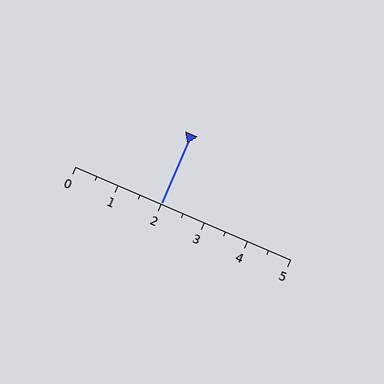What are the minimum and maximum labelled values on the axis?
The axis runs from 0 to 5.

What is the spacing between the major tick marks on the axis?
The major ticks are spaced 1 apart.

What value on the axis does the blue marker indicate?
The marker indicates approximately 2.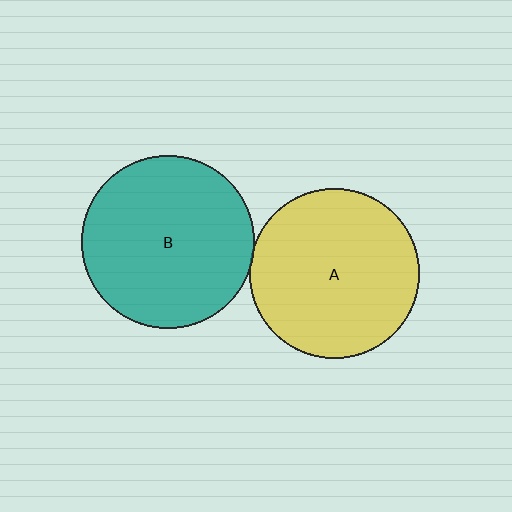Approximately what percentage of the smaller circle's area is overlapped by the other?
Approximately 5%.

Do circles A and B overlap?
Yes.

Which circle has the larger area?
Circle B (teal).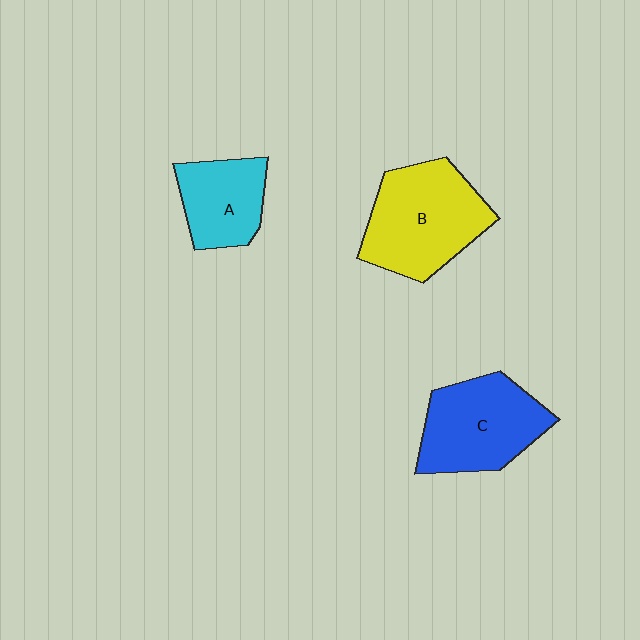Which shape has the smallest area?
Shape A (cyan).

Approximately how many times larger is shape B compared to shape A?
Approximately 1.6 times.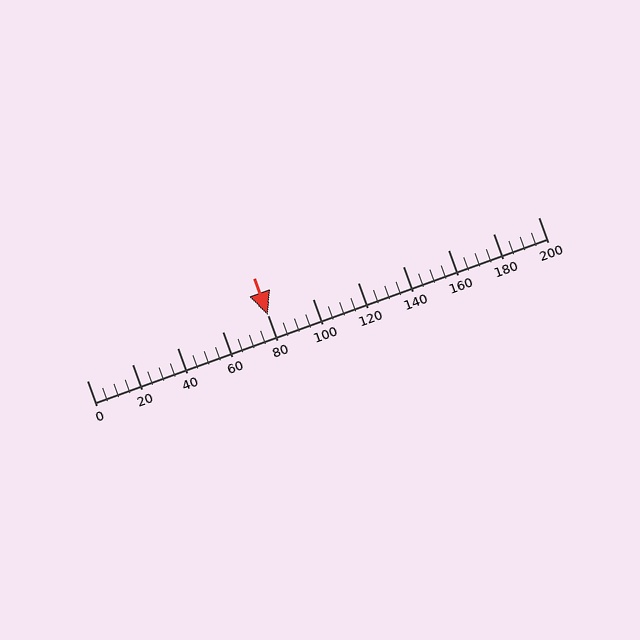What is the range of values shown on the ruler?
The ruler shows values from 0 to 200.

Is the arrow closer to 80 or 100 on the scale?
The arrow is closer to 80.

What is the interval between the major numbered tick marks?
The major tick marks are spaced 20 units apart.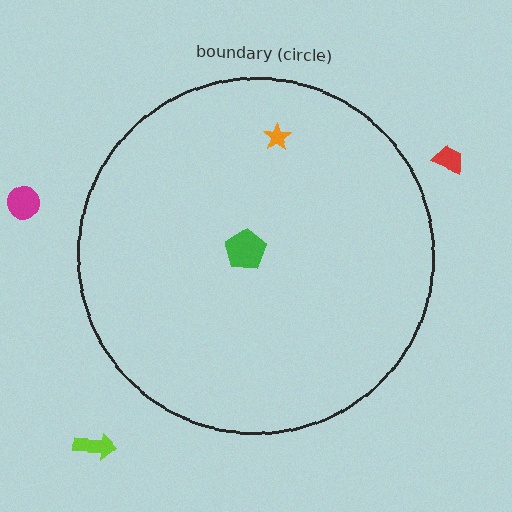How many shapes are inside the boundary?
2 inside, 3 outside.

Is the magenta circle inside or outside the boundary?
Outside.